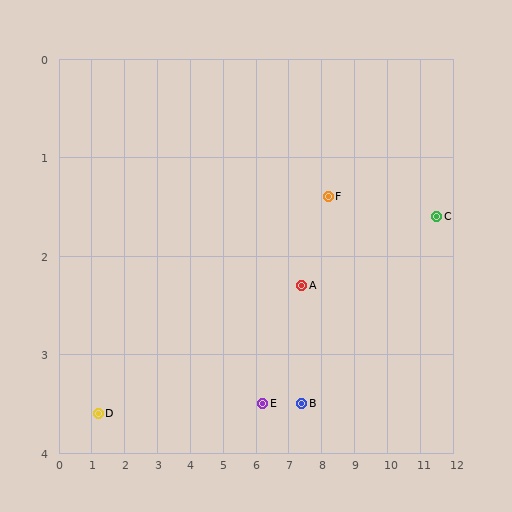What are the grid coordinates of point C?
Point C is at approximately (11.5, 1.6).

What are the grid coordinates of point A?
Point A is at approximately (7.4, 2.3).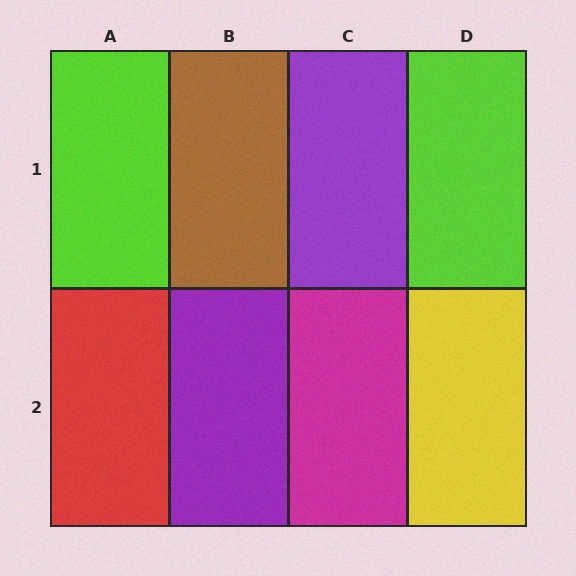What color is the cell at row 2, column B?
Purple.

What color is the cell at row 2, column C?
Magenta.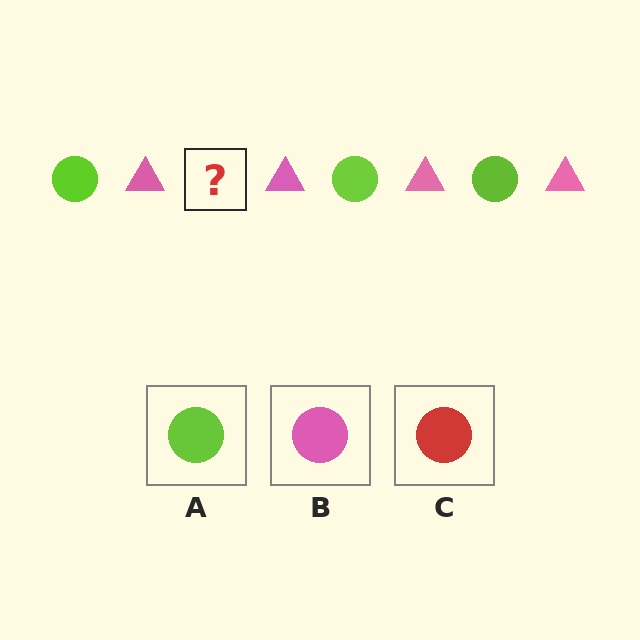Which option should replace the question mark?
Option A.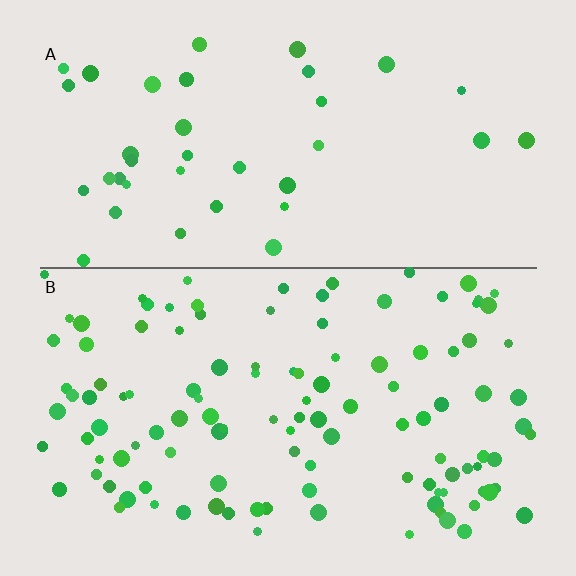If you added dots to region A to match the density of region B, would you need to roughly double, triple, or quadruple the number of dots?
Approximately triple.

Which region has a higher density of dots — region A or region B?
B (the bottom).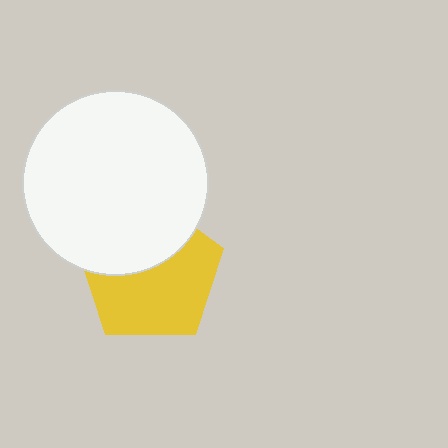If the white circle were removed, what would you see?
You would see the complete yellow pentagon.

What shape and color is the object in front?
The object in front is a white circle.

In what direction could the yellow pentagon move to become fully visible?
The yellow pentagon could move down. That would shift it out from behind the white circle entirely.